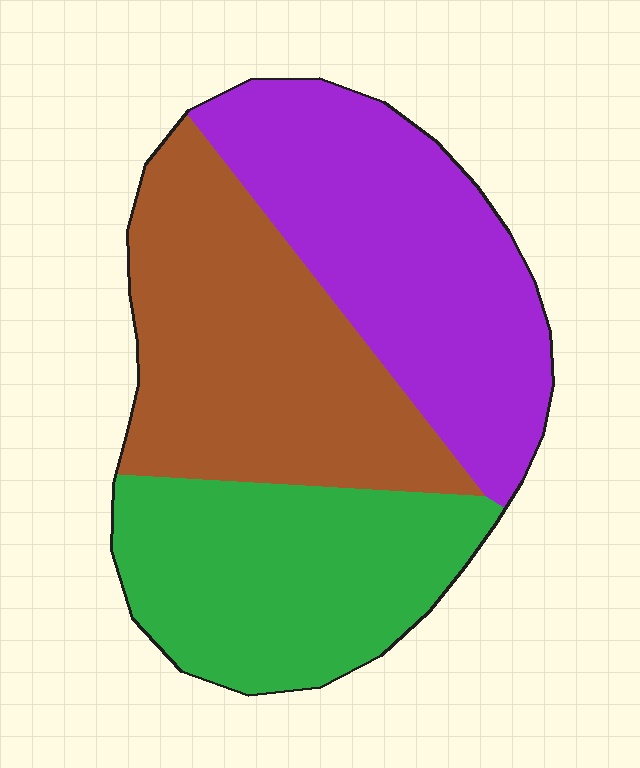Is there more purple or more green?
Purple.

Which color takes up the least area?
Green, at roughly 30%.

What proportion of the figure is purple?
Purple takes up about one third (1/3) of the figure.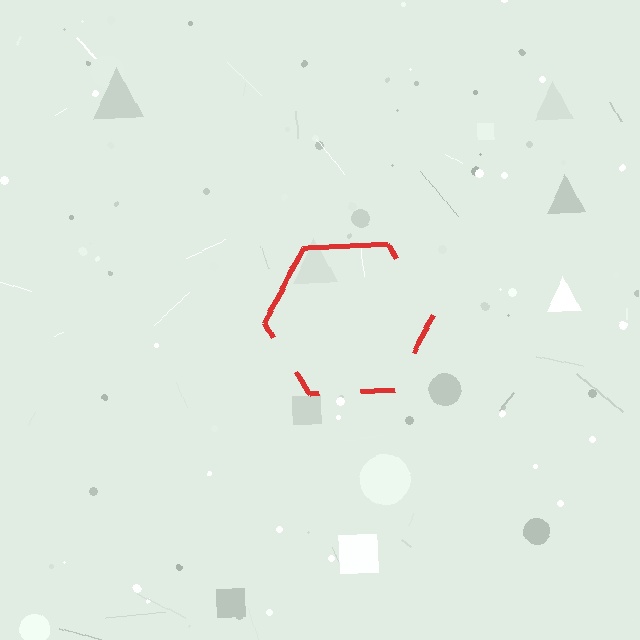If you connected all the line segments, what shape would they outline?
They would outline a hexagon.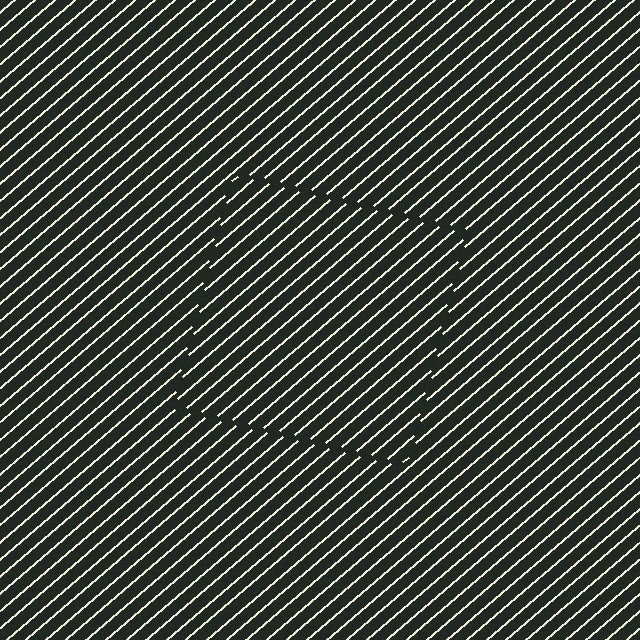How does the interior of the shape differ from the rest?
The interior of the shape contains the same grating, shifted by half a period — the contour is defined by the phase discontinuity where line-ends from the inner and outer gratings abut.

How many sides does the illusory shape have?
4 sides — the line-ends trace a square.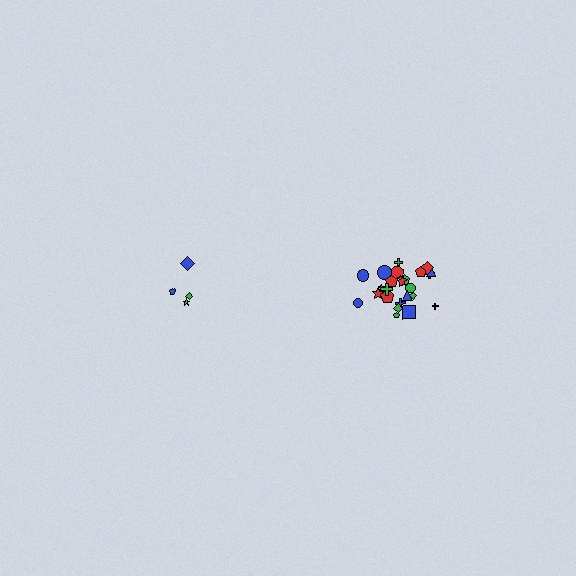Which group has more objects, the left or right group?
The right group.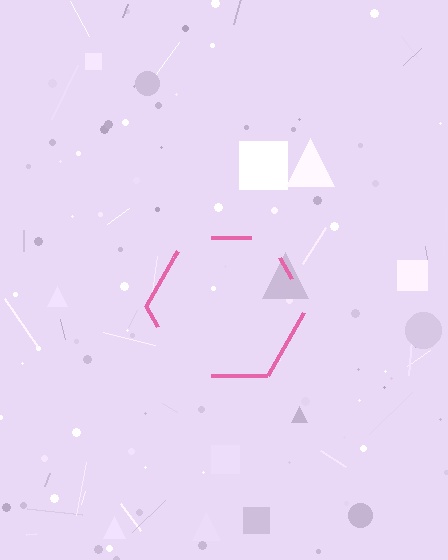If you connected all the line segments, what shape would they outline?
They would outline a hexagon.